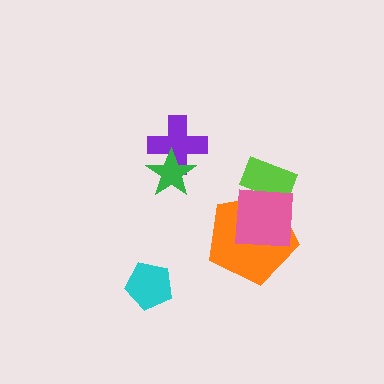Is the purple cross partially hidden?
Yes, it is partially covered by another shape.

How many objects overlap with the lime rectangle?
2 objects overlap with the lime rectangle.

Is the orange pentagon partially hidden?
Yes, it is partially covered by another shape.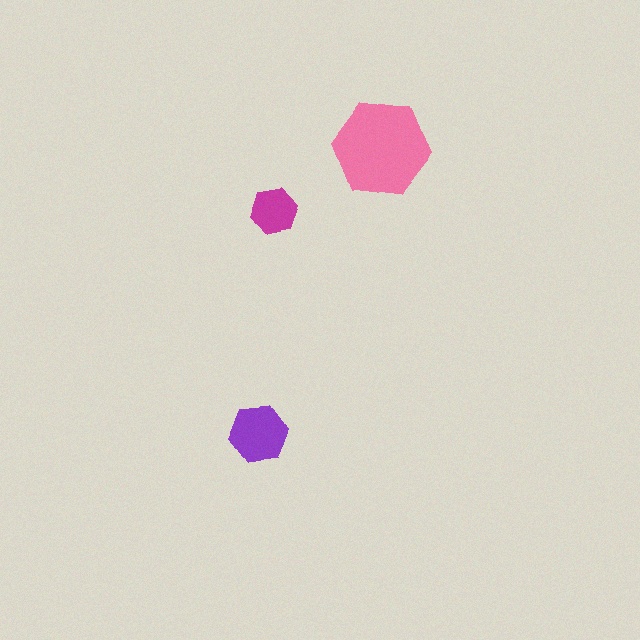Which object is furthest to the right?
The pink hexagon is rightmost.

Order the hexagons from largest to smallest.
the pink one, the purple one, the magenta one.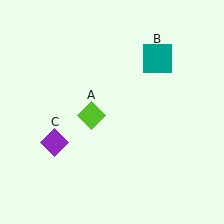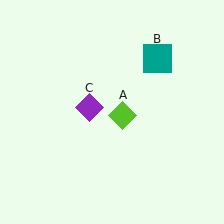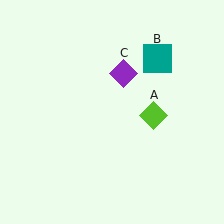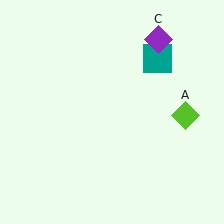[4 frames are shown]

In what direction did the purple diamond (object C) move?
The purple diamond (object C) moved up and to the right.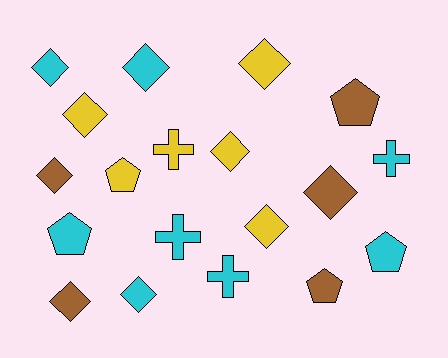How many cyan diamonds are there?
There are 3 cyan diamonds.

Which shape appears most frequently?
Diamond, with 10 objects.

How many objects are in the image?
There are 19 objects.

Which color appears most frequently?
Cyan, with 8 objects.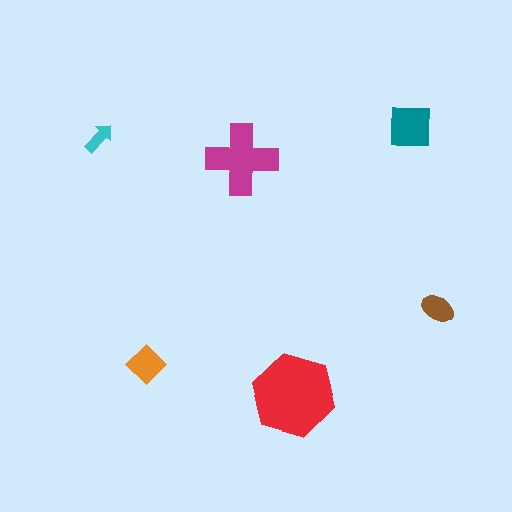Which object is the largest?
The red hexagon.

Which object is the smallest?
The cyan arrow.